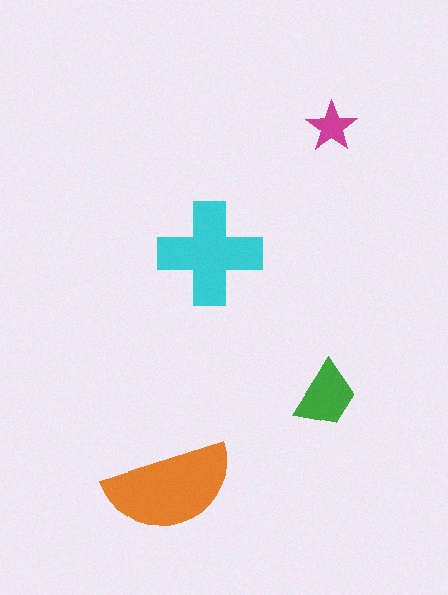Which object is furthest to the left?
The orange semicircle is leftmost.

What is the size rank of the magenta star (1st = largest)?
4th.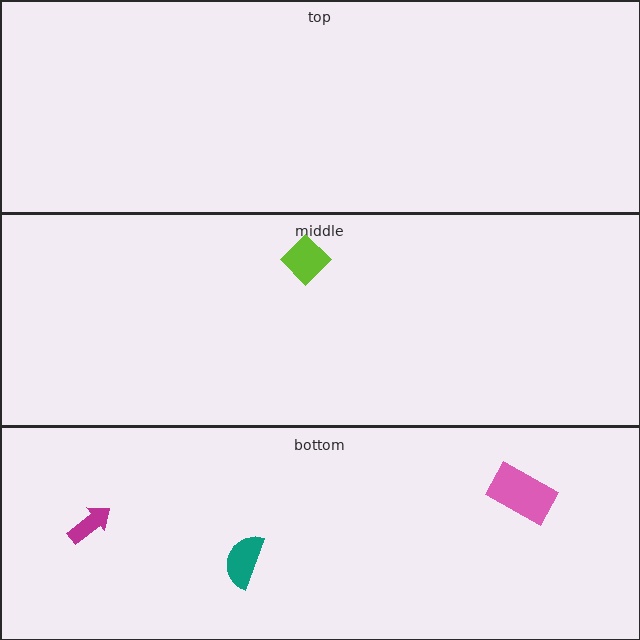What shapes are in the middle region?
The lime diamond.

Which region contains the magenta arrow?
The bottom region.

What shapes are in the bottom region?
The pink rectangle, the magenta arrow, the teal semicircle.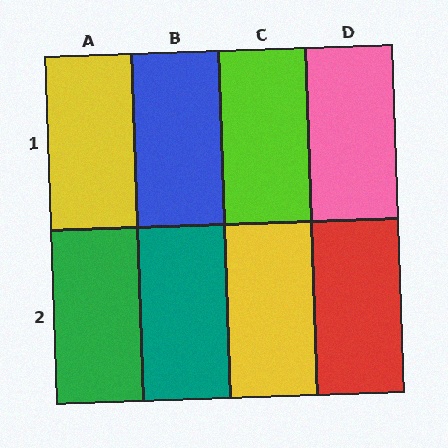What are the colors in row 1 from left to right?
Yellow, blue, lime, pink.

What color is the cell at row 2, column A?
Green.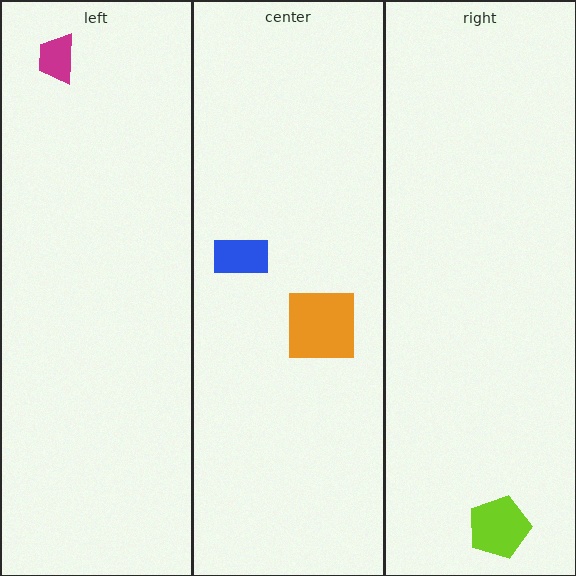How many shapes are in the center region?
2.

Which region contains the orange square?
The center region.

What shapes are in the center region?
The blue rectangle, the orange square.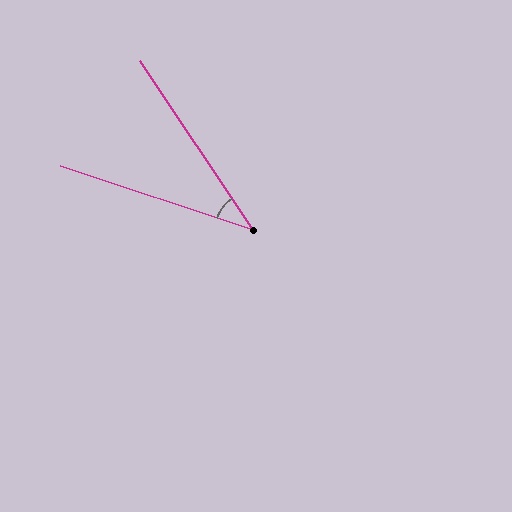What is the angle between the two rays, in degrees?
Approximately 38 degrees.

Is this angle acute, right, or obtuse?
It is acute.